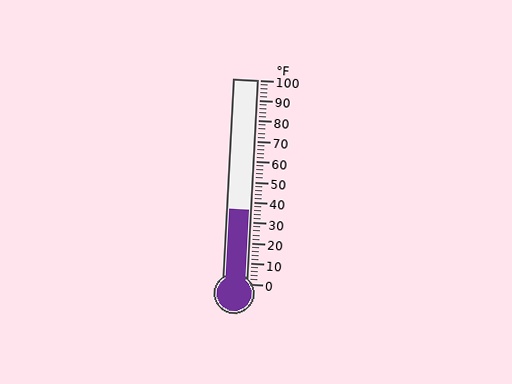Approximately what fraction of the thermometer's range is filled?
The thermometer is filled to approximately 35% of its range.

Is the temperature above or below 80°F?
The temperature is below 80°F.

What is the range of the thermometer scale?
The thermometer scale ranges from 0°F to 100°F.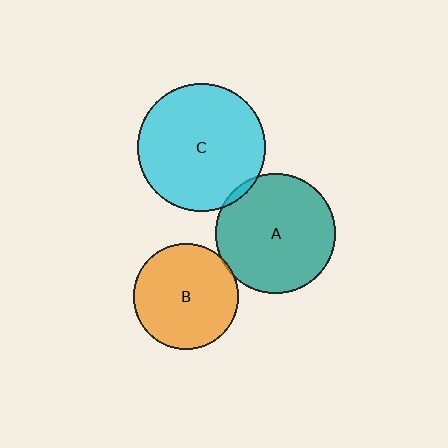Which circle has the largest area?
Circle C (cyan).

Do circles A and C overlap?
Yes.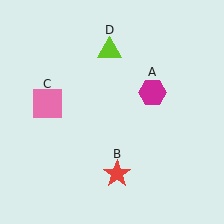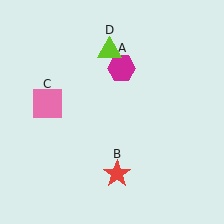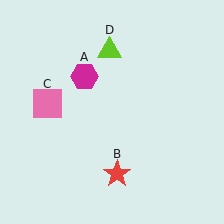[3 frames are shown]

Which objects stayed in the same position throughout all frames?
Red star (object B) and pink square (object C) and lime triangle (object D) remained stationary.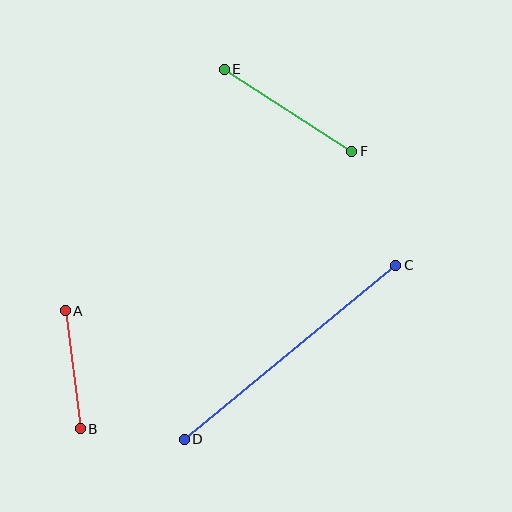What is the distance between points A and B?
The distance is approximately 119 pixels.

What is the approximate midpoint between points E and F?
The midpoint is at approximately (288, 110) pixels.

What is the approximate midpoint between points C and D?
The midpoint is at approximately (290, 352) pixels.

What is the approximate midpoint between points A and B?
The midpoint is at approximately (73, 370) pixels.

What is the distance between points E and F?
The distance is approximately 152 pixels.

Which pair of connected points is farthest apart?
Points C and D are farthest apart.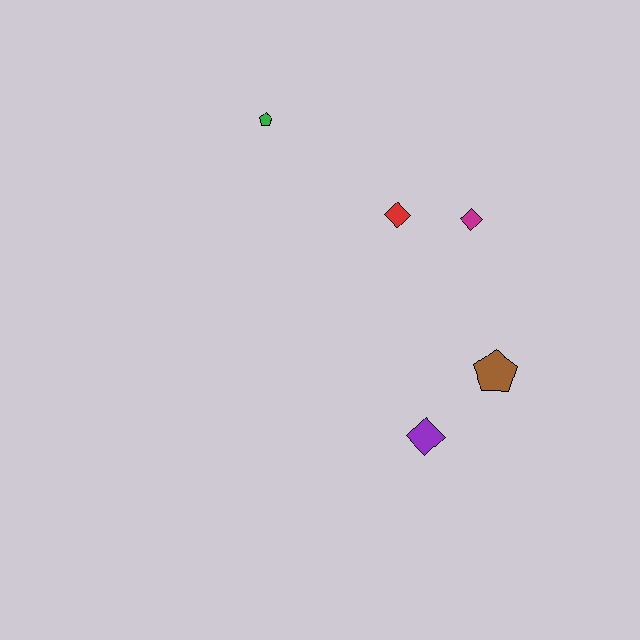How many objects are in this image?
There are 5 objects.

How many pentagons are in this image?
There are 2 pentagons.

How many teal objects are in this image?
There are no teal objects.